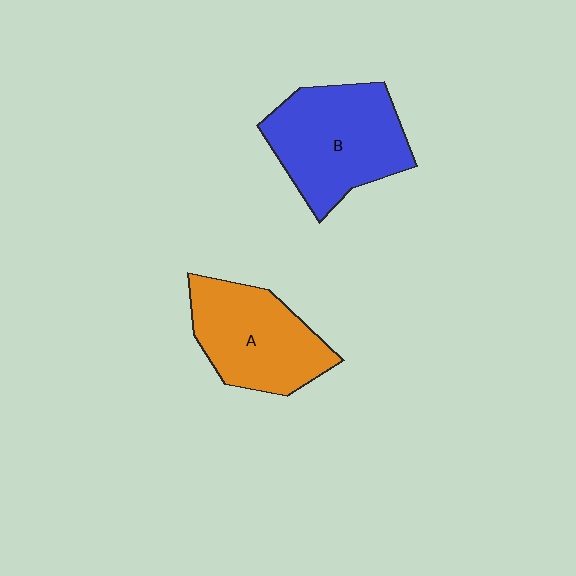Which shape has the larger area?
Shape B (blue).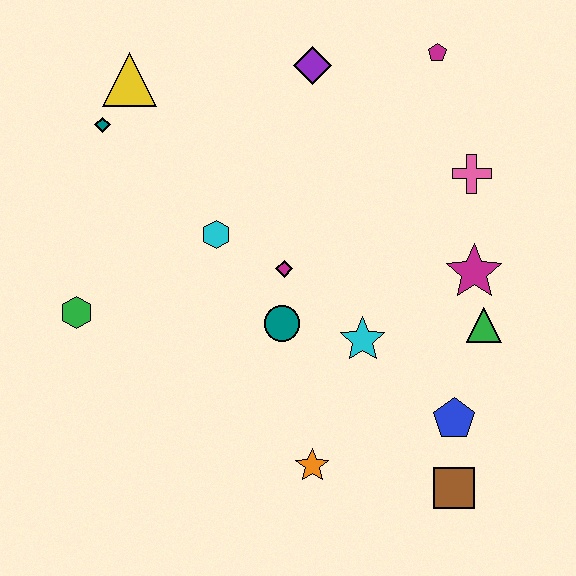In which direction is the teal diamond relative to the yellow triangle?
The teal diamond is below the yellow triangle.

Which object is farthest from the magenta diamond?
The brown square is farthest from the magenta diamond.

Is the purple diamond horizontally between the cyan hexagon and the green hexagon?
No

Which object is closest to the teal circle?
The magenta diamond is closest to the teal circle.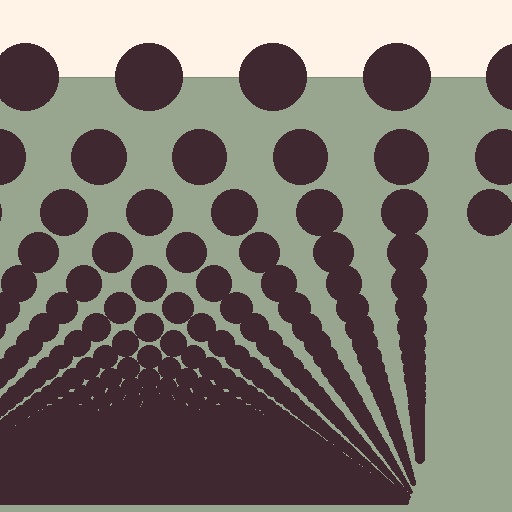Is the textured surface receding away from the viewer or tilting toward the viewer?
The surface appears to tilt toward the viewer. Texture elements get larger and sparser toward the top.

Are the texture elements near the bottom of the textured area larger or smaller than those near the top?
Smaller. The gradient is inverted — elements near the bottom are smaller and denser.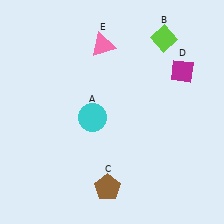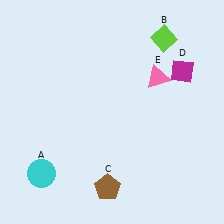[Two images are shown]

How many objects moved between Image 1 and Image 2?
2 objects moved between the two images.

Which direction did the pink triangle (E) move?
The pink triangle (E) moved right.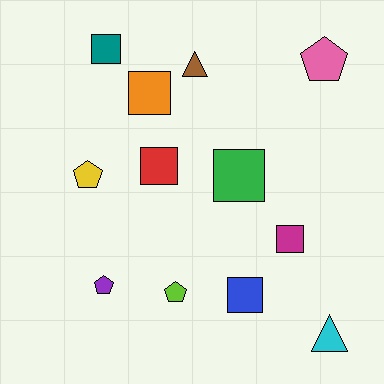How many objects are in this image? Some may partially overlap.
There are 12 objects.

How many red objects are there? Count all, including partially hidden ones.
There is 1 red object.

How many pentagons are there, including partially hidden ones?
There are 4 pentagons.